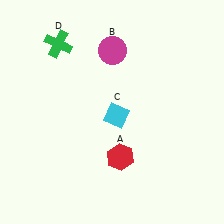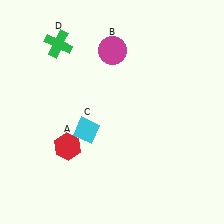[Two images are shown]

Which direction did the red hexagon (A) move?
The red hexagon (A) moved left.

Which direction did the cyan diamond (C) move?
The cyan diamond (C) moved left.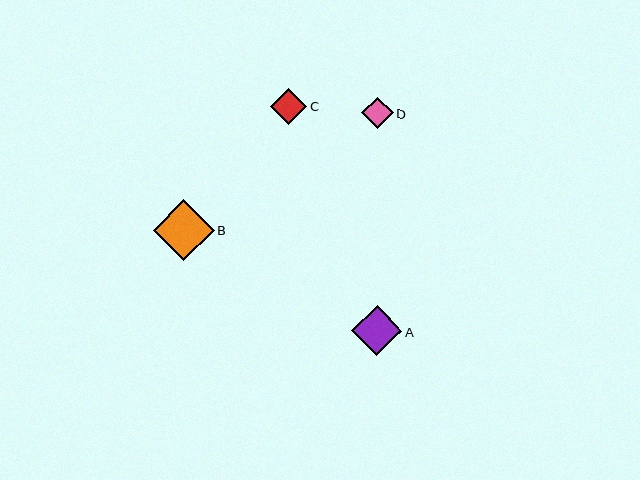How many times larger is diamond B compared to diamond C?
Diamond B is approximately 1.7 times the size of diamond C.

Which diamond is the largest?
Diamond B is the largest with a size of approximately 61 pixels.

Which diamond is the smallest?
Diamond D is the smallest with a size of approximately 31 pixels.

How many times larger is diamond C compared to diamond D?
Diamond C is approximately 1.2 times the size of diamond D.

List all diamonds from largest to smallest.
From largest to smallest: B, A, C, D.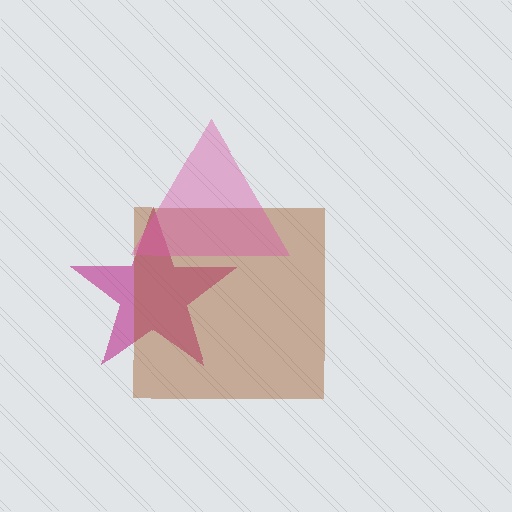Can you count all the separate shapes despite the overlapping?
Yes, there are 3 separate shapes.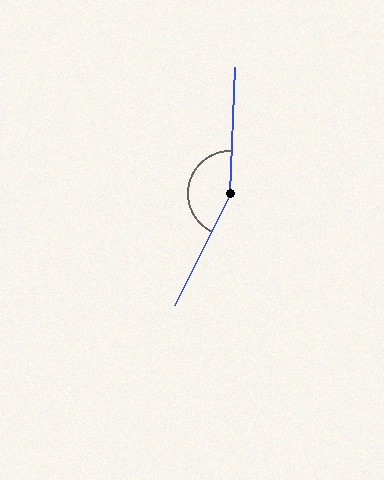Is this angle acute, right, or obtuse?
It is obtuse.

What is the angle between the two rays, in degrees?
Approximately 155 degrees.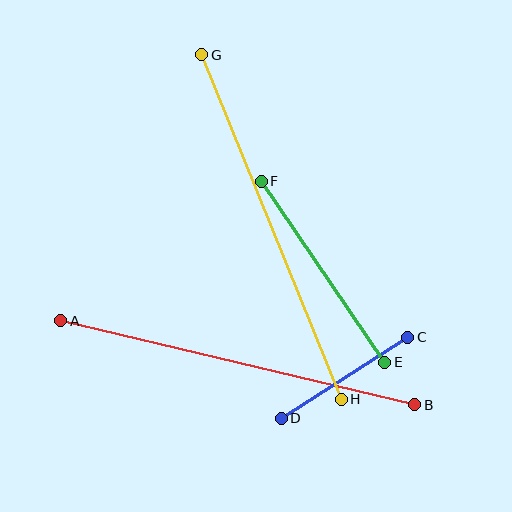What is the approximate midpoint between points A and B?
The midpoint is at approximately (238, 363) pixels.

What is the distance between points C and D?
The distance is approximately 150 pixels.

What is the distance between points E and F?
The distance is approximately 219 pixels.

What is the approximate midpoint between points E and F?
The midpoint is at approximately (323, 272) pixels.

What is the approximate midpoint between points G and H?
The midpoint is at approximately (272, 227) pixels.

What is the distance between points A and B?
The distance is approximately 364 pixels.